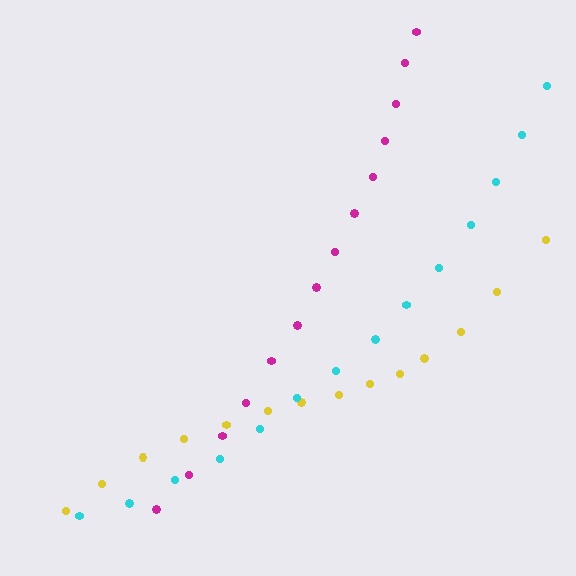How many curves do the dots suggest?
There are 3 distinct paths.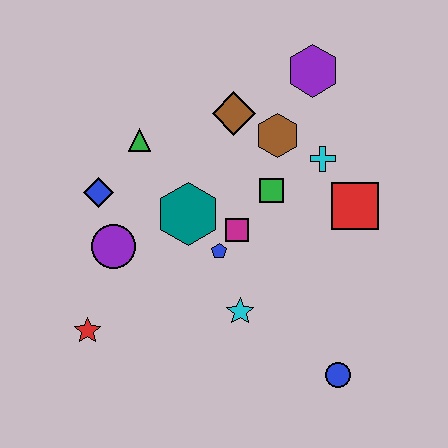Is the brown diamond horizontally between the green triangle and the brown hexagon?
Yes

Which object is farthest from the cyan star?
The purple hexagon is farthest from the cyan star.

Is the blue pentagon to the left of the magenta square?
Yes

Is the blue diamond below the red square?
No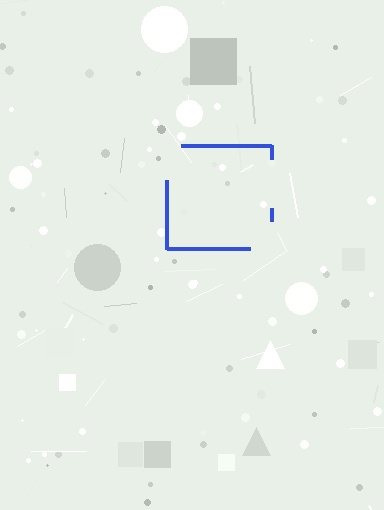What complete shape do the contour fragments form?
The contour fragments form a square.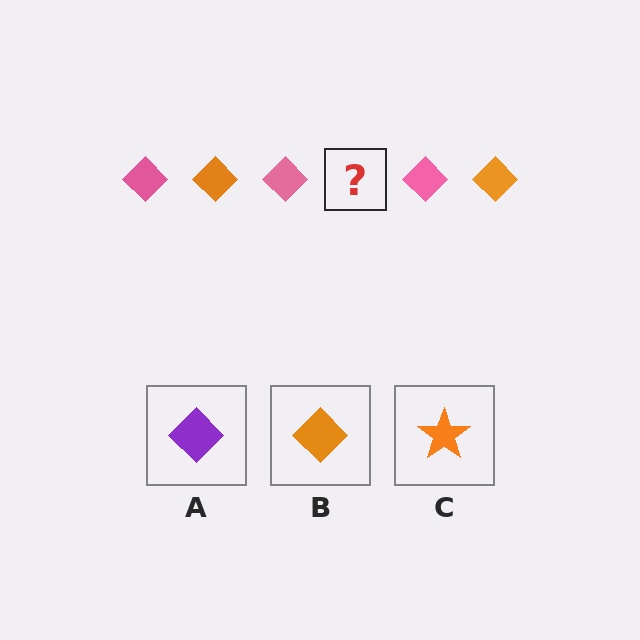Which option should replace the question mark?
Option B.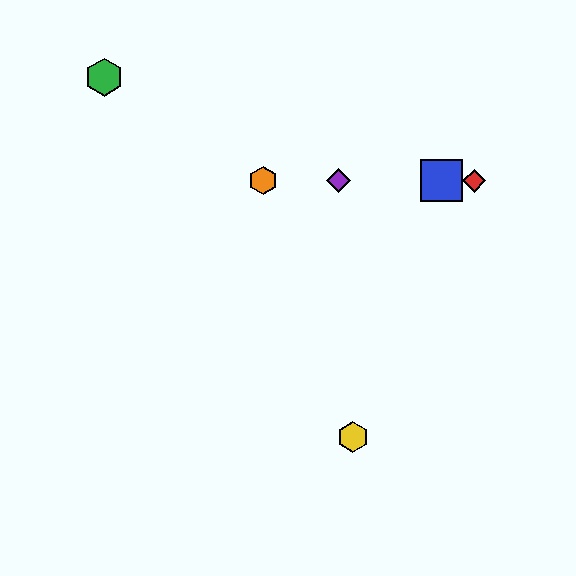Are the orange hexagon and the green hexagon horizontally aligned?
No, the orange hexagon is at y≈181 and the green hexagon is at y≈77.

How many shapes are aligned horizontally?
4 shapes (the red diamond, the blue square, the purple diamond, the orange hexagon) are aligned horizontally.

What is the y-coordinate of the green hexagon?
The green hexagon is at y≈77.